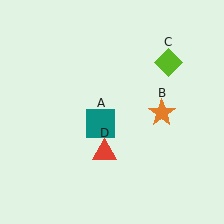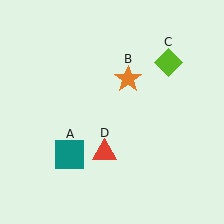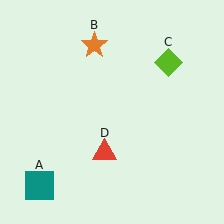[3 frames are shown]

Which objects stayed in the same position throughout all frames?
Lime diamond (object C) and red triangle (object D) remained stationary.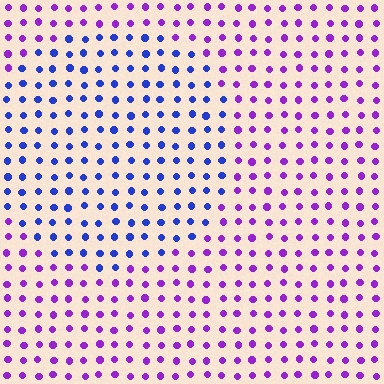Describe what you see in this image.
The image is filled with small purple elements in a uniform arrangement. A circle-shaped region is visible where the elements are tinted to a slightly different hue, forming a subtle color boundary.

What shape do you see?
I see a circle.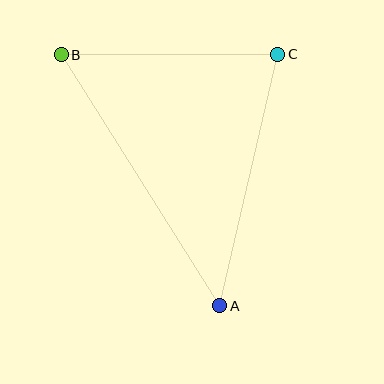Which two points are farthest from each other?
Points A and B are farthest from each other.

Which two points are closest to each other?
Points B and C are closest to each other.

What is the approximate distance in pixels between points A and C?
The distance between A and C is approximately 258 pixels.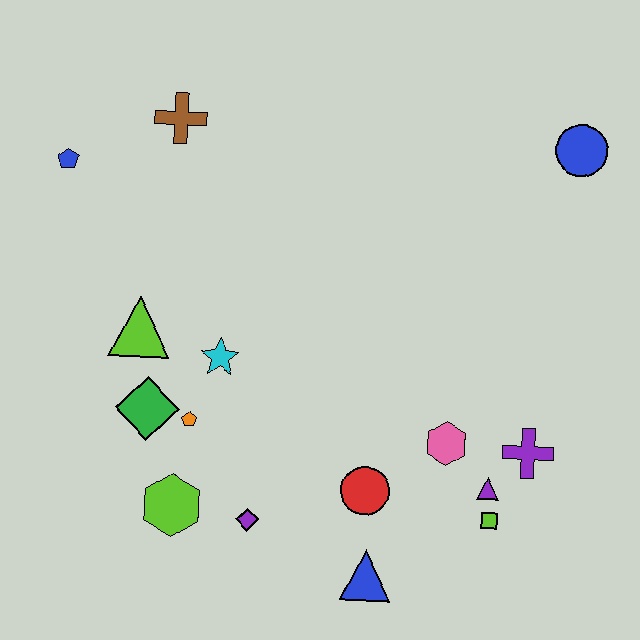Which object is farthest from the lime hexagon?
The blue circle is farthest from the lime hexagon.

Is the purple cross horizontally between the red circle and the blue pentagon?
No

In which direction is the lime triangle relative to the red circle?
The lime triangle is to the left of the red circle.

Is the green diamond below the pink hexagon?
No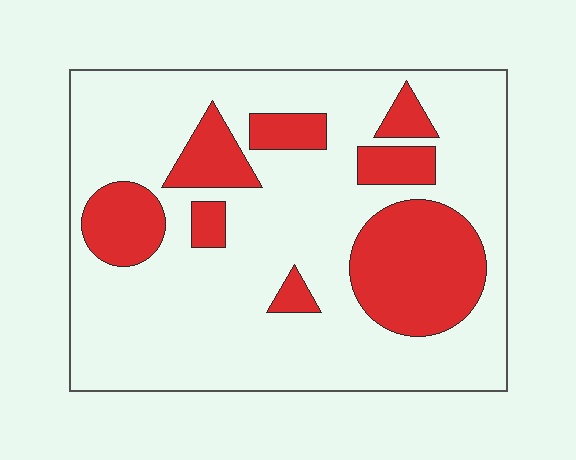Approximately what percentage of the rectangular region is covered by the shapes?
Approximately 25%.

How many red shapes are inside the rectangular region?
8.